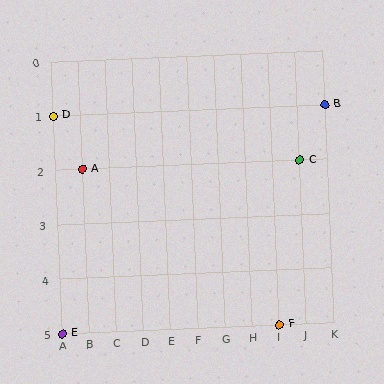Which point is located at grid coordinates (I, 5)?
Point F is at (I, 5).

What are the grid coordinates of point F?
Point F is at grid coordinates (I, 5).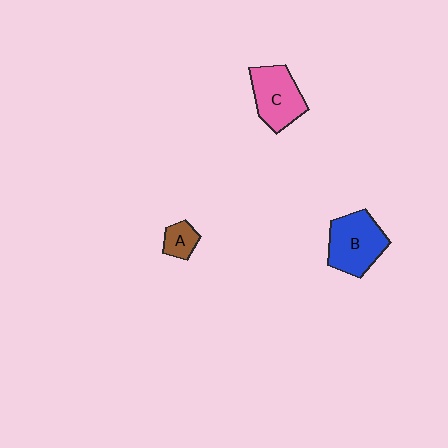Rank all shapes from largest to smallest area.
From largest to smallest: B (blue), C (pink), A (brown).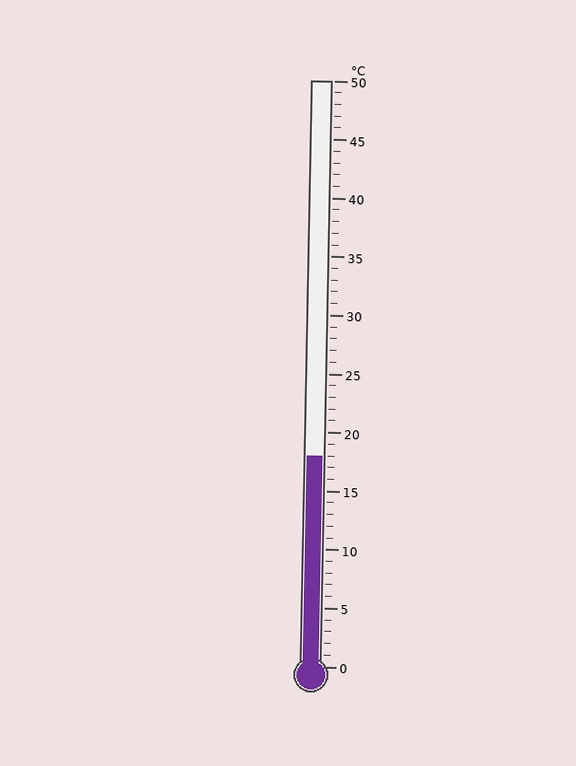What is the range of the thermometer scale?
The thermometer scale ranges from 0°C to 50°C.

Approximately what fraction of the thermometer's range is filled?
The thermometer is filled to approximately 35% of its range.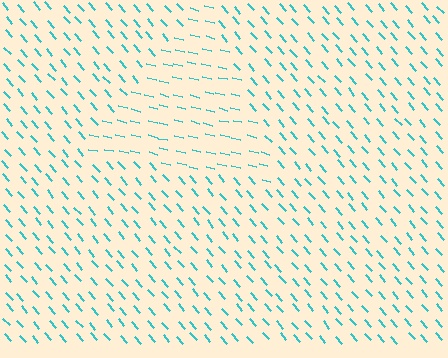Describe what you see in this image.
The image is filled with small cyan line segments. A triangle region in the image has lines oriented differently from the surrounding lines, creating a visible texture boundary.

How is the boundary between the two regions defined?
The boundary is defined purely by a change in line orientation (approximately 36 degrees difference). All lines are the same color and thickness.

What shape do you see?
I see a triangle.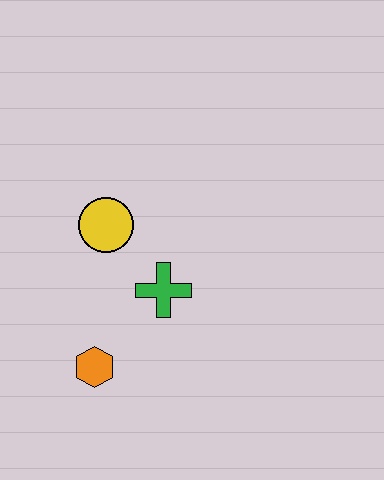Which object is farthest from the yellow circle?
The orange hexagon is farthest from the yellow circle.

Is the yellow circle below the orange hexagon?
No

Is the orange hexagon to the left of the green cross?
Yes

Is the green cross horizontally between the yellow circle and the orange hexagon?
No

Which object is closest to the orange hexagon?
The green cross is closest to the orange hexagon.